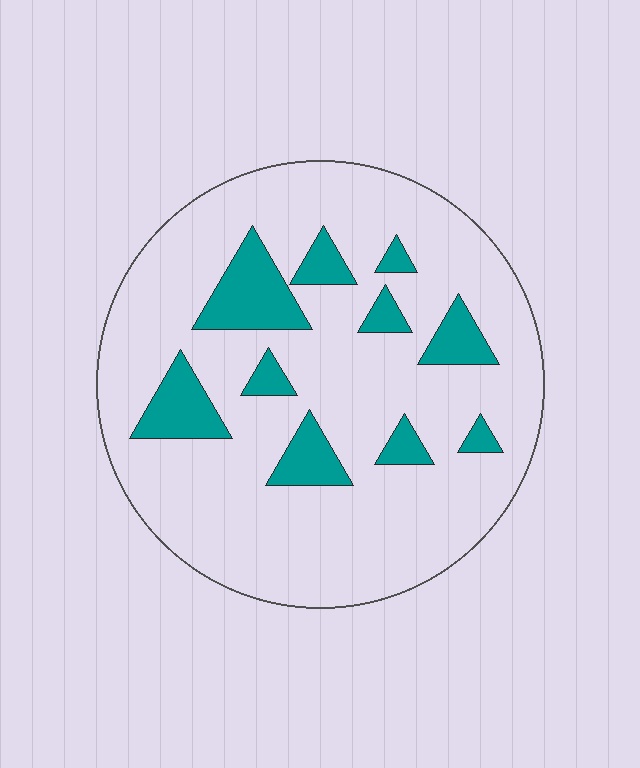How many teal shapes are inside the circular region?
10.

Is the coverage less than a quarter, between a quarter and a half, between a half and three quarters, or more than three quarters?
Less than a quarter.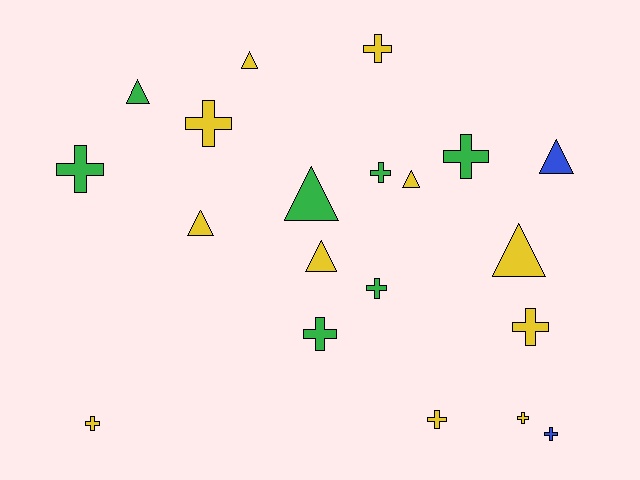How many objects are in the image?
There are 20 objects.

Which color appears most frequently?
Yellow, with 11 objects.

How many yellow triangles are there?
There are 5 yellow triangles.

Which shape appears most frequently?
Cross, with 12 objects.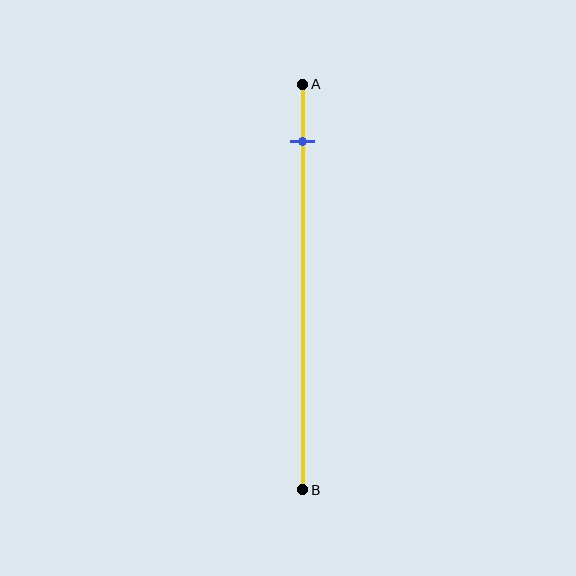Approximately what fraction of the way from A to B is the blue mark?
The blue mark is approximately 15% of the way from A to B.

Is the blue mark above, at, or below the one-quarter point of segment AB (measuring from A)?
The blue mark is above the one-quarter point of segment AB.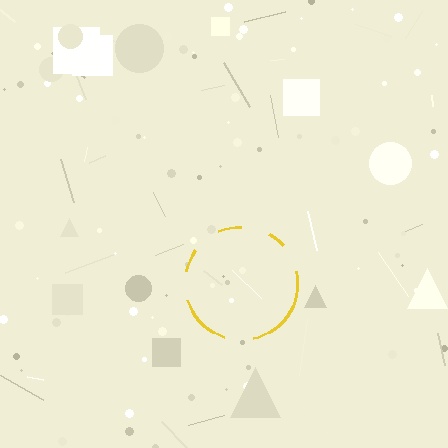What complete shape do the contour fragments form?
The contour fragments form a circle.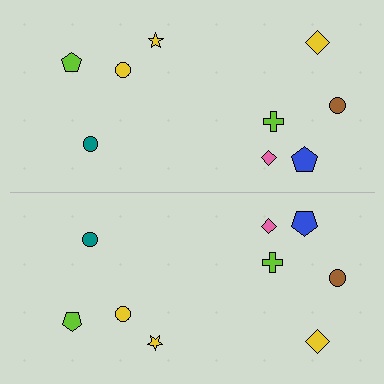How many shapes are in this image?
There are 18 shapes in this image.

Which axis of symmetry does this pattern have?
The pattern has a horizontal axis of symmetry running through the center of the image.